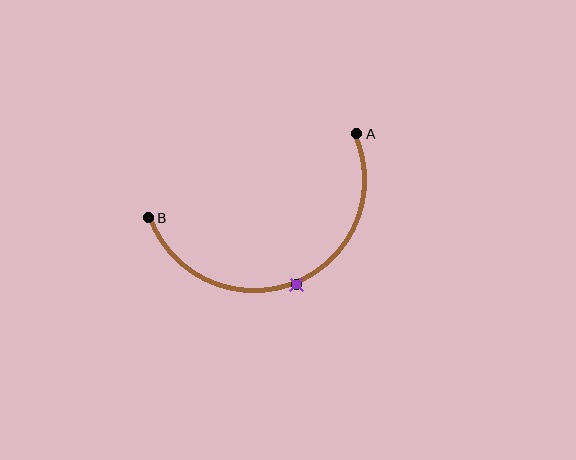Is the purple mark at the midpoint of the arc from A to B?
Yes. The purple mark lies on the arc at equal arc-length from both A and B — it is the arc midpoint.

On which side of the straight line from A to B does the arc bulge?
The arc bulges below the straight line connecting A and B.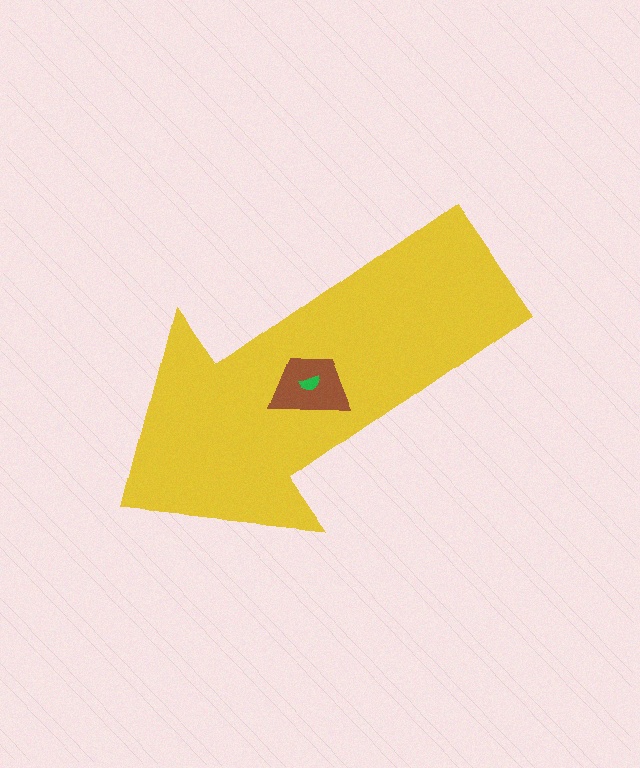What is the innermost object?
The green semicircle.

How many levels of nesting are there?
3.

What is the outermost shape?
The yellow arrow.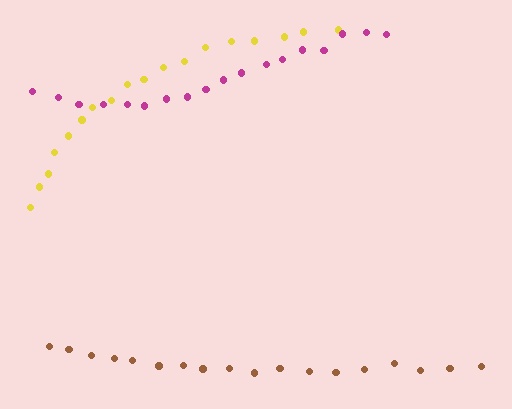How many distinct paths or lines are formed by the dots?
There are 3 distinct paths.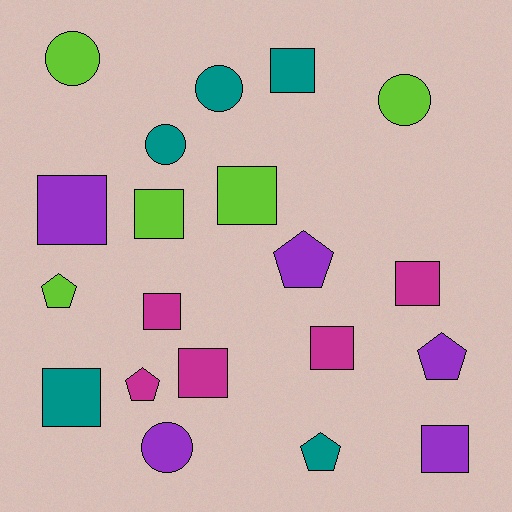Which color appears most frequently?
Lime, with 5 objects.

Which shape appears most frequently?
Square, with 10 objects.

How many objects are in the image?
There are 20 objects.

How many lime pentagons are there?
There is 1 lime pentagon.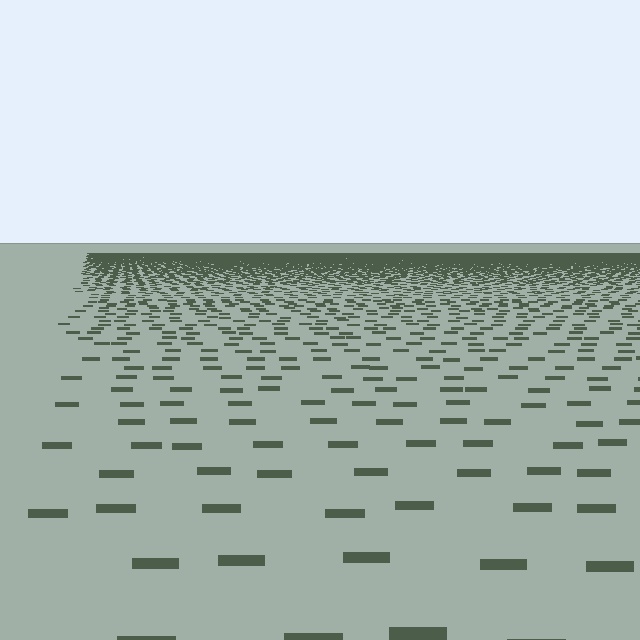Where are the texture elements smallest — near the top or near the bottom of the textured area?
Near the top.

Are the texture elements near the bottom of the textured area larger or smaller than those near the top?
Larger. Near the bottom, elements are closer to the viewer and appear at a bigger on-screen size.